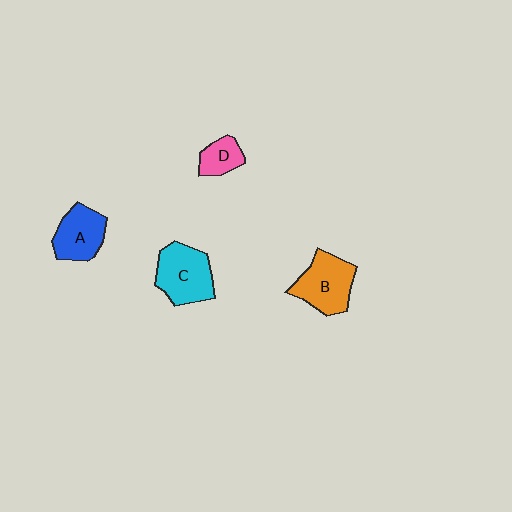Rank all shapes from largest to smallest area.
From largest to smallest: C (cyan), B (orange), A (blue), D (pink).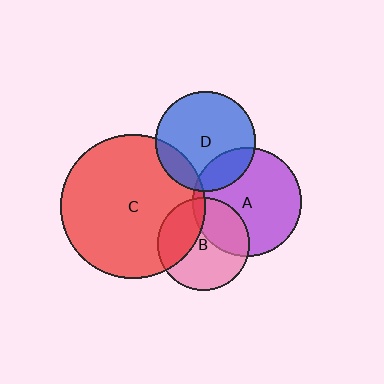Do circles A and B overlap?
Yes.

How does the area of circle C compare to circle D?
Approximately 2.1 times.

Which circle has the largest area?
Circle C (red).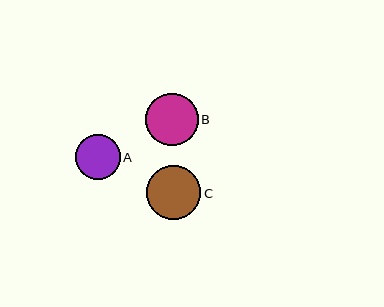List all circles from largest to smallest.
From largest to smallest: C, B, A.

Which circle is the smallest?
Circle A is the smallest with a size of approximately 45 pixels.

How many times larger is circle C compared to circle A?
Circle C is approximately 1.2 times the size of circle A.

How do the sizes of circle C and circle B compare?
Circle C and circle B are approximately the same size.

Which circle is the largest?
Circle C is the largest with a size of approximately 55 pixels.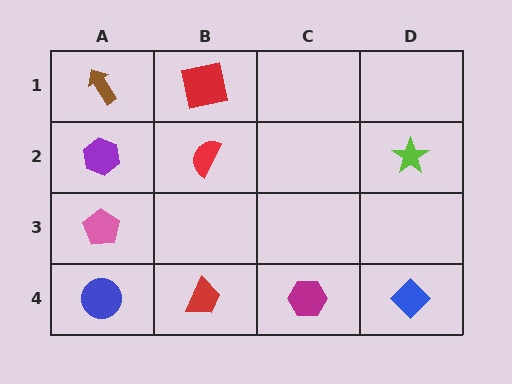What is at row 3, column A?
A pink pentagon.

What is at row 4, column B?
A red trapezoid.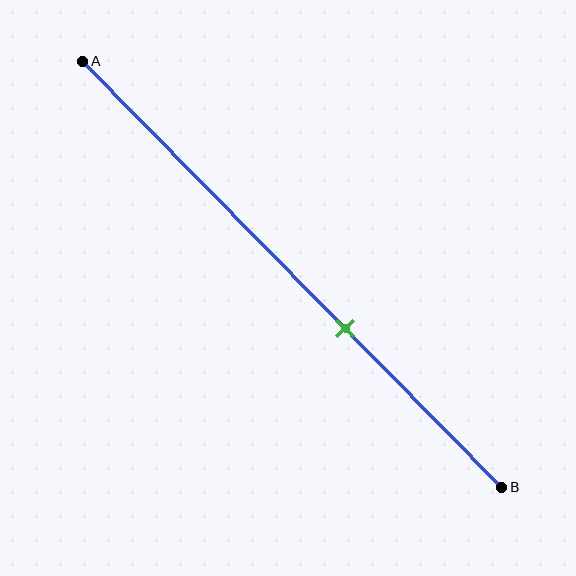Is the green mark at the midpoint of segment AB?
No, the mark is at about 65% from A, not at the 50% midpoint.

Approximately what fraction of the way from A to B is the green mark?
The green mark is approximately 65% of the way from A to B.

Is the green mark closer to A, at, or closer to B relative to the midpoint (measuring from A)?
The green mark is closer to point B than the midpoint of segment AB.